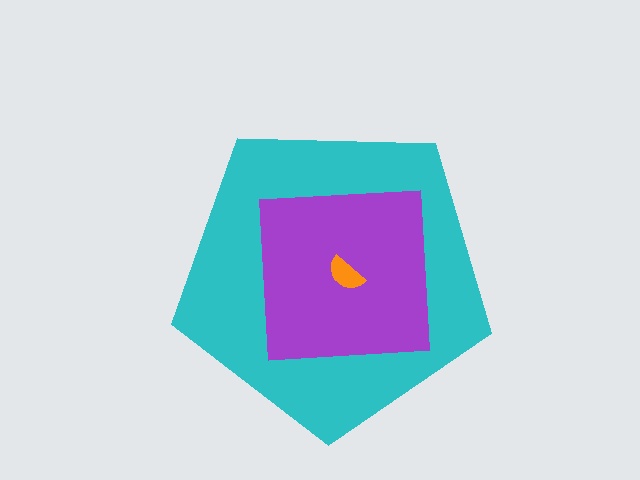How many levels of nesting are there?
3.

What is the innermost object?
The orange semicircle.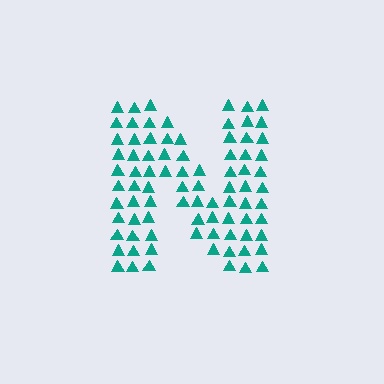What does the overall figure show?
The overall figure shows the letter N.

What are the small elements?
The small elements are triangles.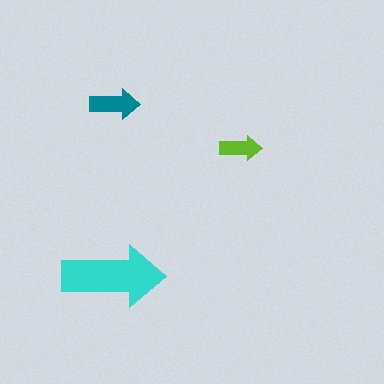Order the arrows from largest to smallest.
the cyan one, the teal one, the lime one.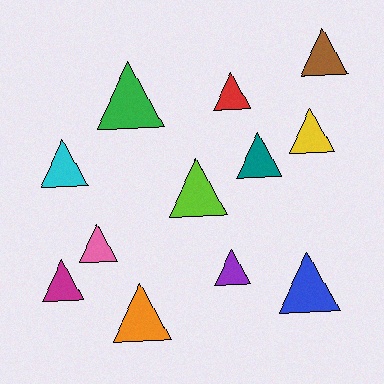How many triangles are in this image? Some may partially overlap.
There are 12 triangles.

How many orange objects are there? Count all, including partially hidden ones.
There is 1 orange object.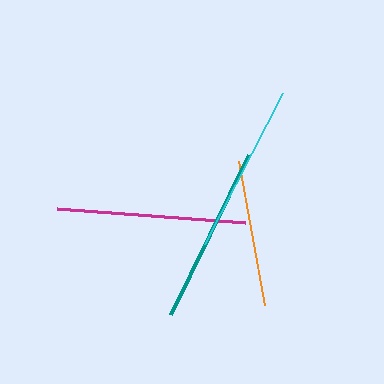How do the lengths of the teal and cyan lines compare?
The teal and cyan lines are approximately the same length.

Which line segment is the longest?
The magenta line is the longest at approximately 189 pixels.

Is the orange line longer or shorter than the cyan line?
The cyan line is longer than the orange line.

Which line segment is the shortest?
The orange line is the shortest at approximately 147 pixels.